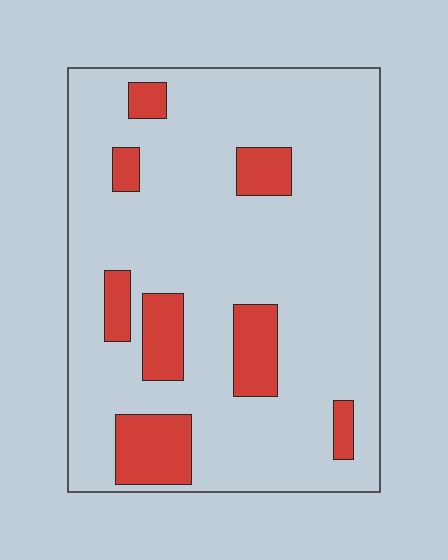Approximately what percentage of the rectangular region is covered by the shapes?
Approximately 15%.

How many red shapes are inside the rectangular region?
8.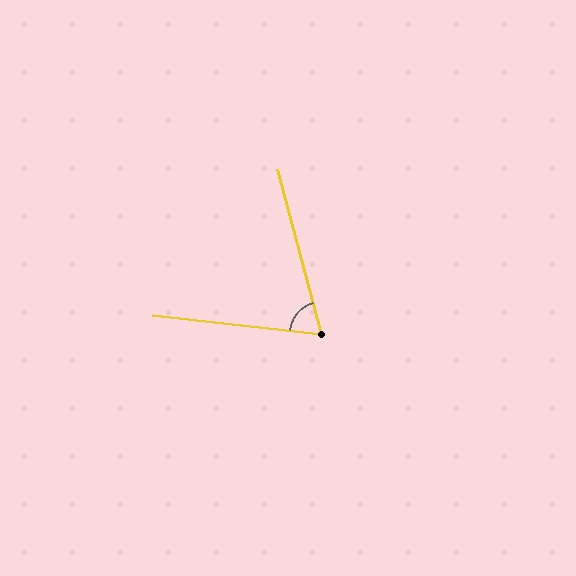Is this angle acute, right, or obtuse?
It is acute.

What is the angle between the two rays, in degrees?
Approximately 69 degrees.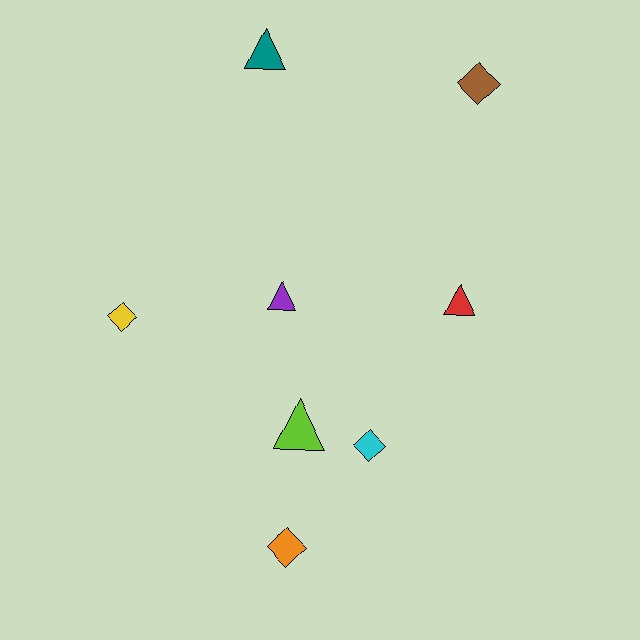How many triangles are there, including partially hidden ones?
There are 4 triangles.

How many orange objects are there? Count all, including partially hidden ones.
There is 1 orange object.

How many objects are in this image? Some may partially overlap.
There are 8 objects.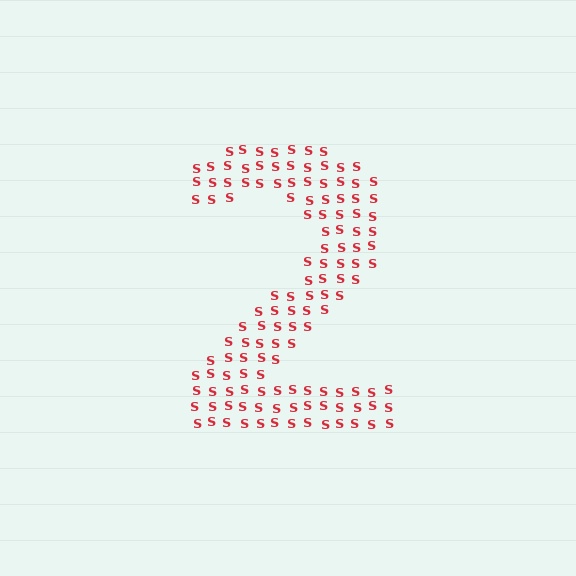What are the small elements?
The small elements are letter S's.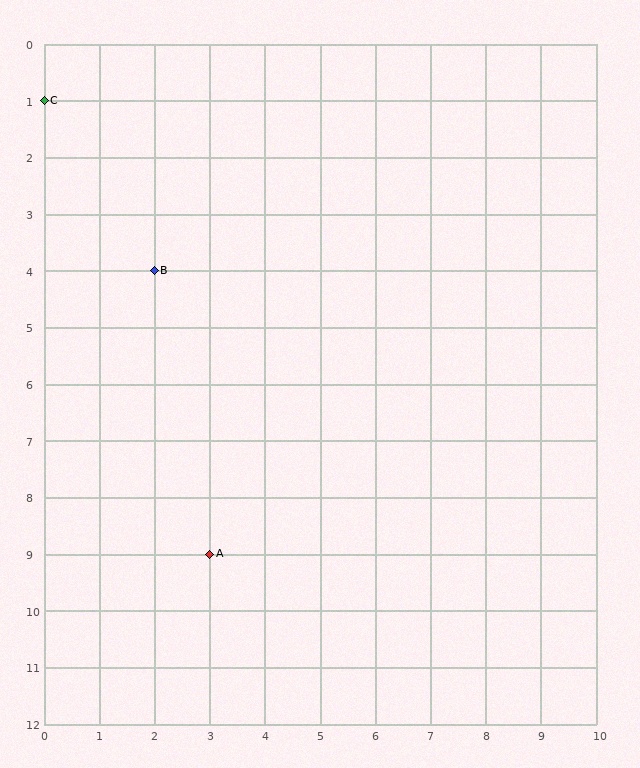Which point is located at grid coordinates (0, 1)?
Point C is at (0, 1).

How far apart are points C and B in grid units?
Points C and B are 2 columns and 3 rows apart (about 3.6 grid units diagonally).